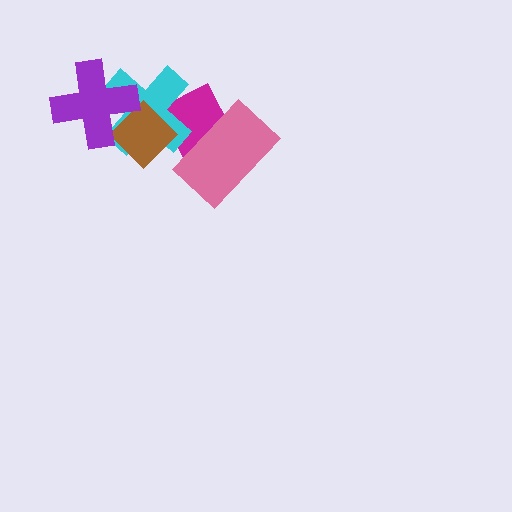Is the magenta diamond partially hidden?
Yes, it is partially covered by another shape.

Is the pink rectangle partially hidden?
No, no other shape covers it.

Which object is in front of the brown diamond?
The purple cross is in front of the brown diamond.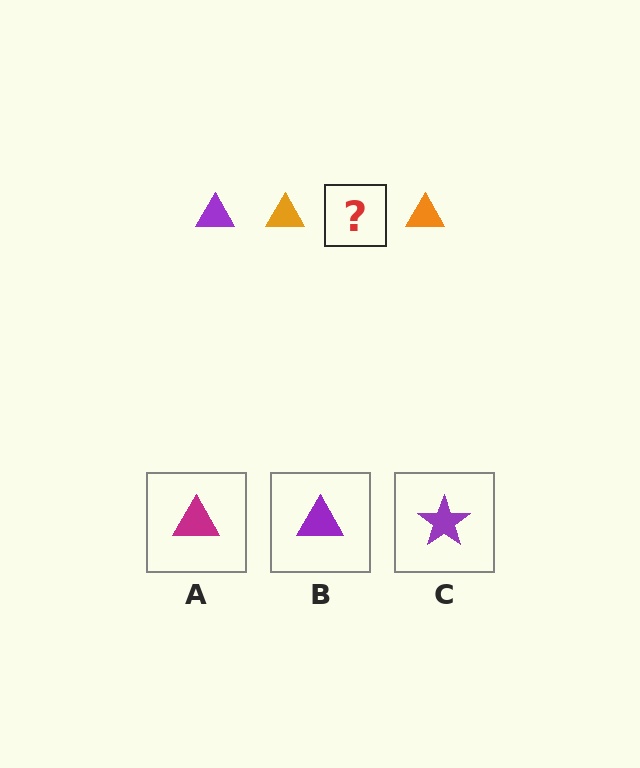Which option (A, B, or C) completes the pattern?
B.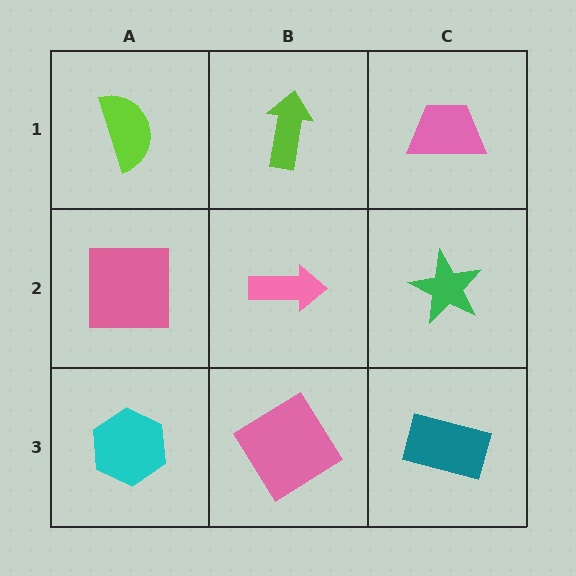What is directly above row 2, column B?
A lime arrow.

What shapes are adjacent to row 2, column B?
A lime arrow (row 1, column B), a pink diamond (row 3, column B), a pink square (row 2, column A), a green star (row 2, column C).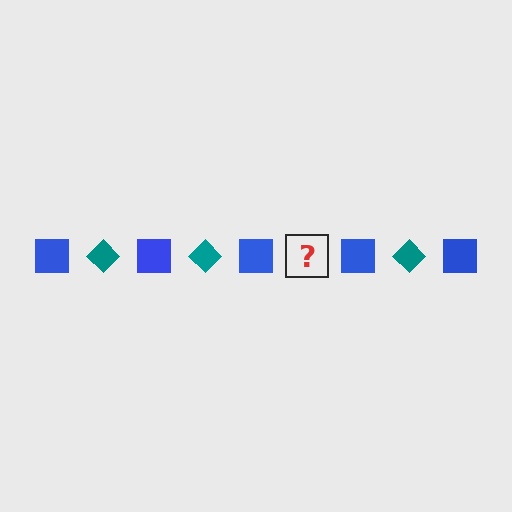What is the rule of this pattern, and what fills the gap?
The rule is that the pattern alternates between blue square and teal diamond. The gap should be filled with a teal diamond.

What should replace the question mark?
The question mark should be replaced with a teal diamond.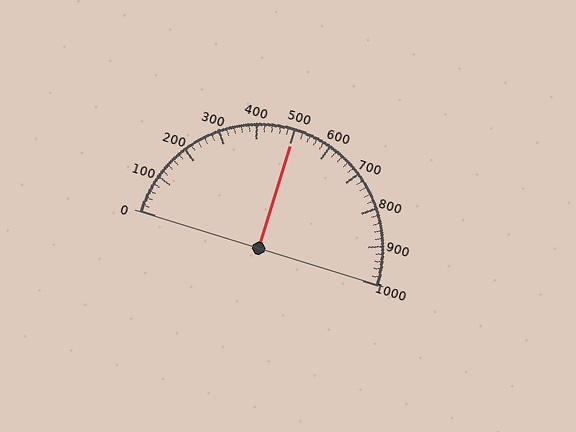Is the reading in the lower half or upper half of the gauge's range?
The reading is in the upper half of the range (0 to 1000).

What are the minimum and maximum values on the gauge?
The gauge ranges from 0 to 1000.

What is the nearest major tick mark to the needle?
The nearest major tick mark is 500.